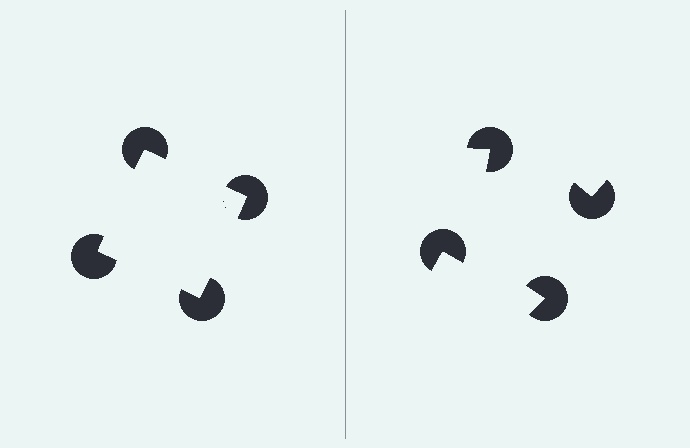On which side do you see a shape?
An illusory square appears on the left side. On the right side the wedge cuts are rotated, so no coherent shape forms.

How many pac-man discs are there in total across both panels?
8 — 4 on each side.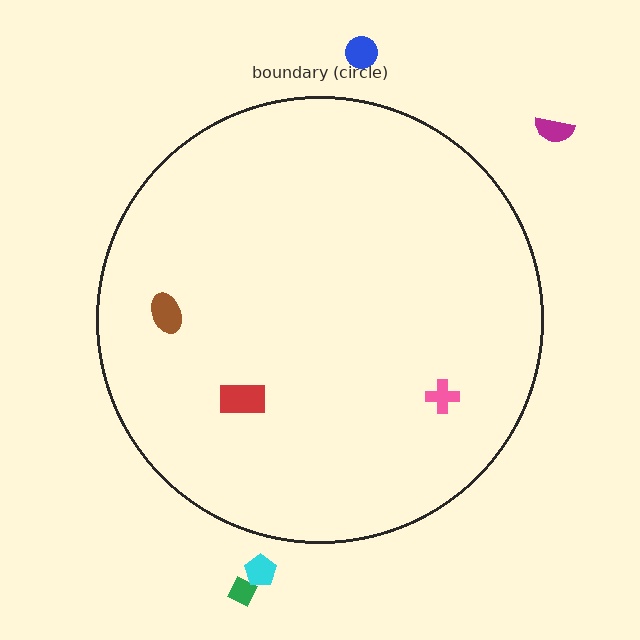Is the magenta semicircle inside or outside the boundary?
Outside.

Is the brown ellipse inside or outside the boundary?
Inside.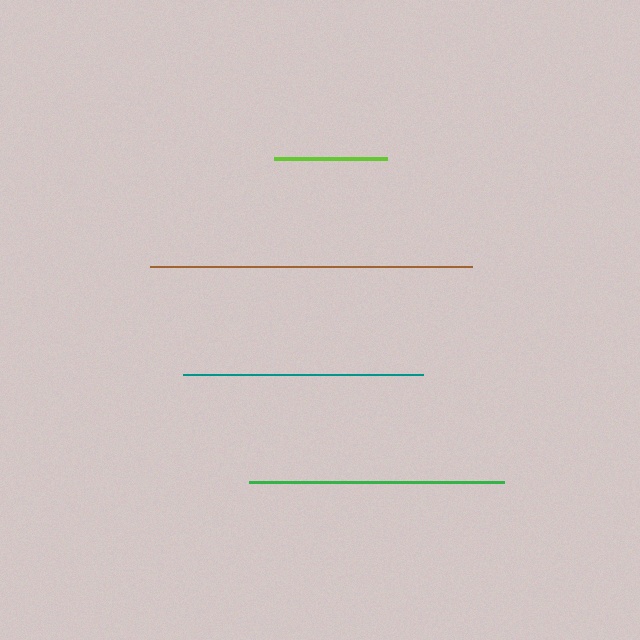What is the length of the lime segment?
The lime segment is approximately 113 pixels long.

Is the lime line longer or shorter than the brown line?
The brown line is longer than the lime line.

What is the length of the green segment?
The green segment is approximately 255 pixels long.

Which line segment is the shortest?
The lime line is the shortest at approximately 113 pixels.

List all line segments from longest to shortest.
From longest to shortest: brown, green, teal, lime.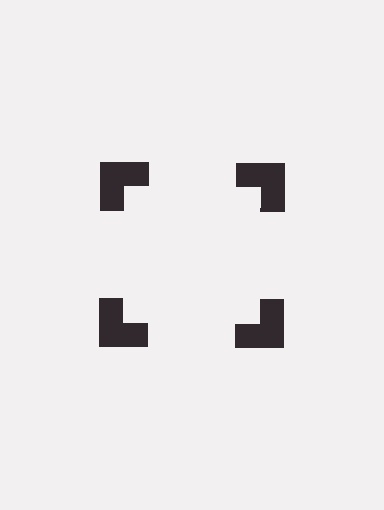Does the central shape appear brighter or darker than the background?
It typically appears slightly brighter than the background, even though no actual brightness change is drawn.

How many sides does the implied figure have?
4 sides.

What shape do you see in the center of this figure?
An illusory square — its edges are inferred from the aligned wedge cuts in the notched squares, not physically drawn.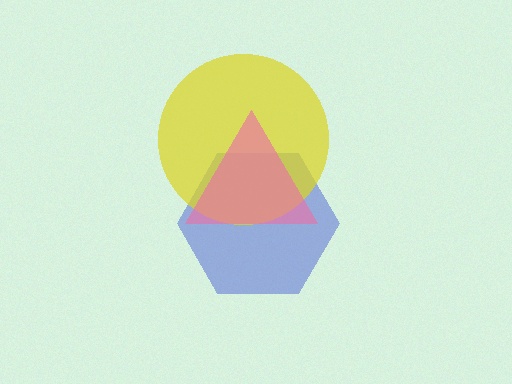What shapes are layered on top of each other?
The layered shapes are: a blue hexagon, a yellow circle, a pink triangle.